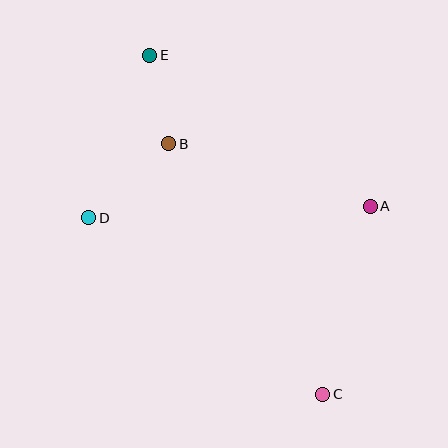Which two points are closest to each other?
Points B and E are closest to each other.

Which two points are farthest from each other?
Points C and E are farthest from each other.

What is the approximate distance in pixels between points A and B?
The distance between A and B is approximately 211 pixels.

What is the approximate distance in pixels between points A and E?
The distance between A and E is approximately 267 pixels.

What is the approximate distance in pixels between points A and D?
The distance between A and D is approximately 281 pixels.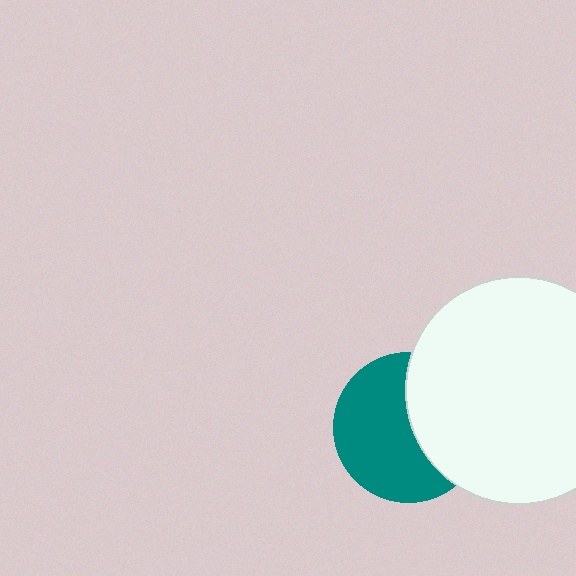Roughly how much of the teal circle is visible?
About half of it is visible (roughly 59%).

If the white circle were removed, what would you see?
You would see the complete teal circle.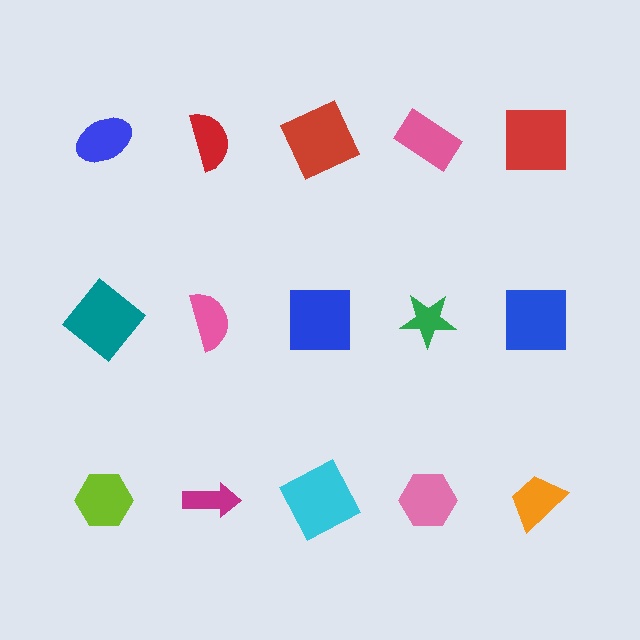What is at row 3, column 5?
An orange trapezoid.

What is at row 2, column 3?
A blue square.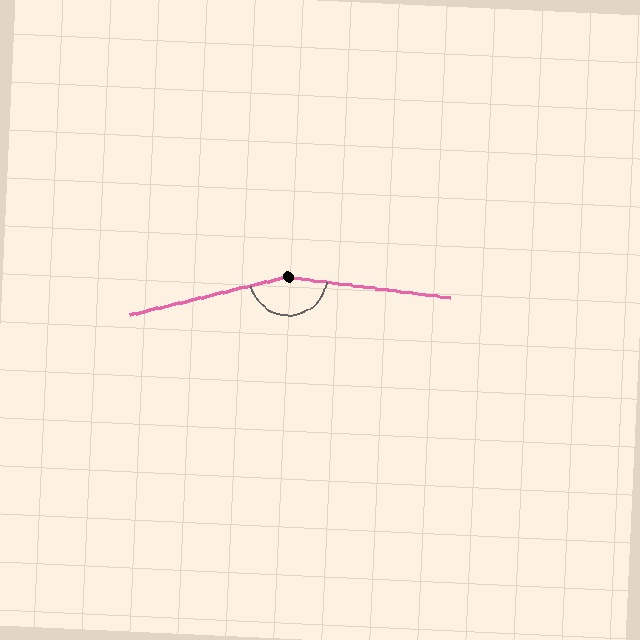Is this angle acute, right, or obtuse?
It is obtuse.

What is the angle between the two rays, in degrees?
Approximately 159 degrees.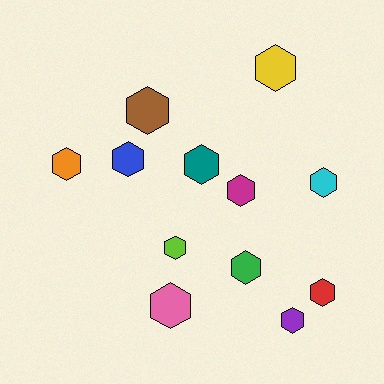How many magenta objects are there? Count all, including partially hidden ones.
There is 1 magenta object.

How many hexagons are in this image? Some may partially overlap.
There are 12 hexagons.